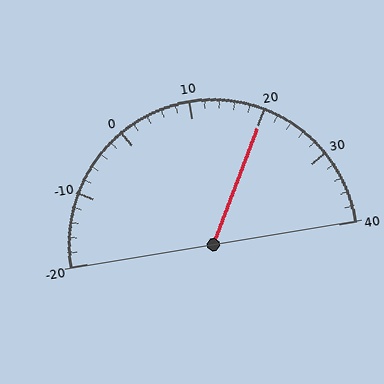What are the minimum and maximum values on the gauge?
The gauge ranges from -20 to 40.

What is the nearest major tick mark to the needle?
The nearest major tick mark is 20.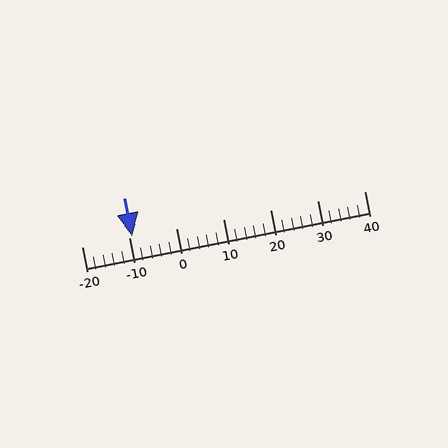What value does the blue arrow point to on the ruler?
The blue arrow points to approximately -9.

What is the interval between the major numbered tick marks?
The major tick marks are spaced 10 units apart.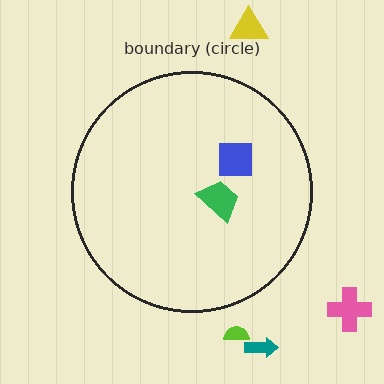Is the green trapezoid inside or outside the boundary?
Inside.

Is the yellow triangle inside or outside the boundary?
Outside.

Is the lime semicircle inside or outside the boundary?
Outside.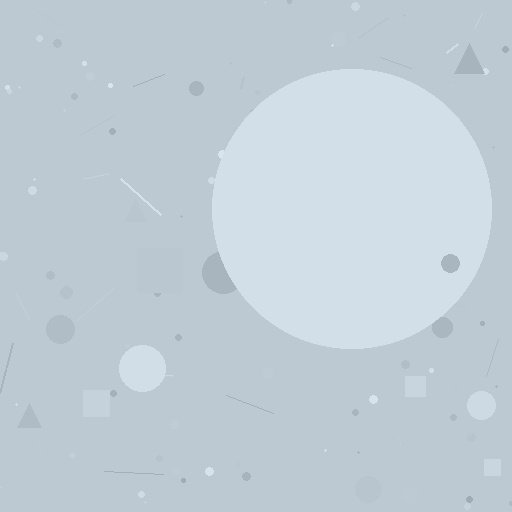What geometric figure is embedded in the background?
A circle is embedded in the background.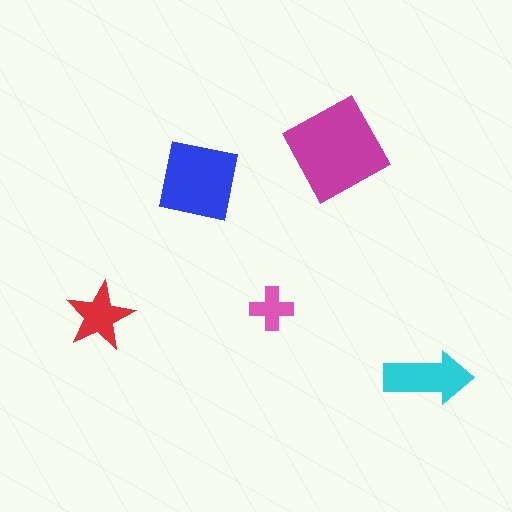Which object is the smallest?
The pink cross.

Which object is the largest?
The magenta diamond.